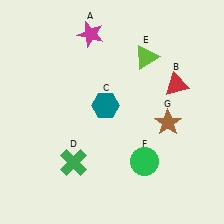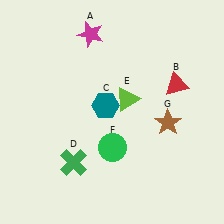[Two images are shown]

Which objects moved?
The objects that moved are: the lime triangle (E), the green circle (F).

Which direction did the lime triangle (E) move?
The lime triangle (E) moved down.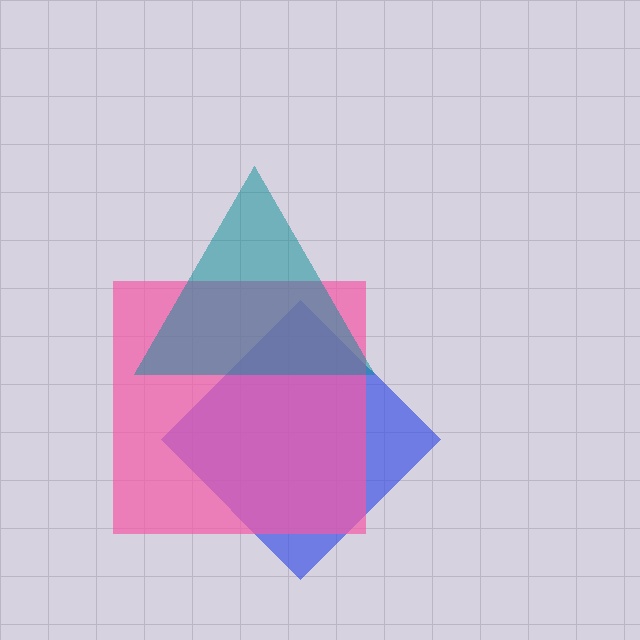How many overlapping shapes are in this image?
There are 3 overlapping shapes in the image.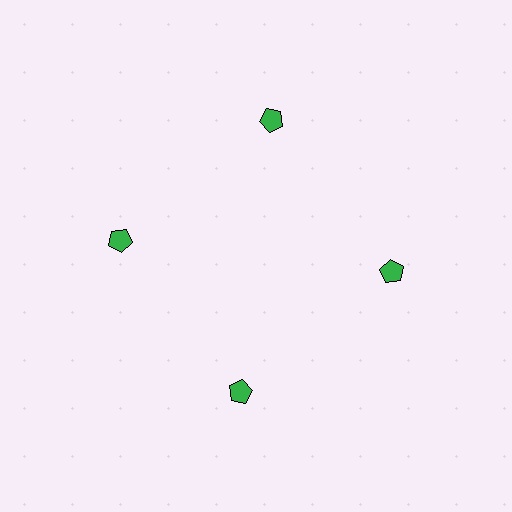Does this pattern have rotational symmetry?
Yes, this pattern has 4-fold rotational symmetry. It looks the same after rotating 90 degrees around the center.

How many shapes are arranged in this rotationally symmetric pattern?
There are 4 shapes, arranged in 4 groups of 1.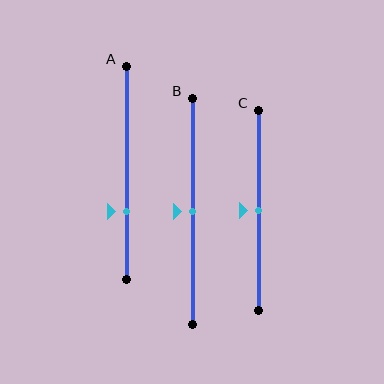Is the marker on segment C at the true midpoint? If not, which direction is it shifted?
Yes, the marker on segment C is at the true midpoint.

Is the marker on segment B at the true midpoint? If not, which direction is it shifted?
Yes, the marker on segment B is at the true midpoint.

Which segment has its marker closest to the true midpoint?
Segment B has its marker closest to the true midpoint.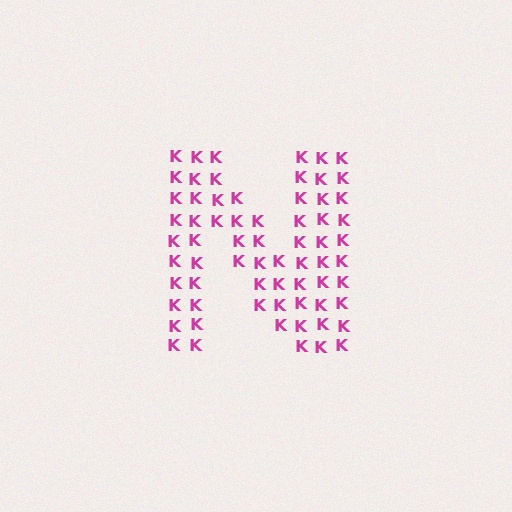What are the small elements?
The small elements are letter K's.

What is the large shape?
The large shape is the letter N.